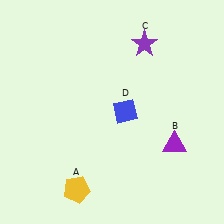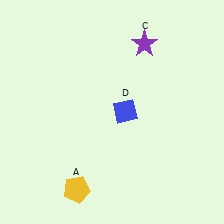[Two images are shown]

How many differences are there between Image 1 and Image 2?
There is 1 difference between the two images.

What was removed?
The purple triangle (B) was removed in Image 2.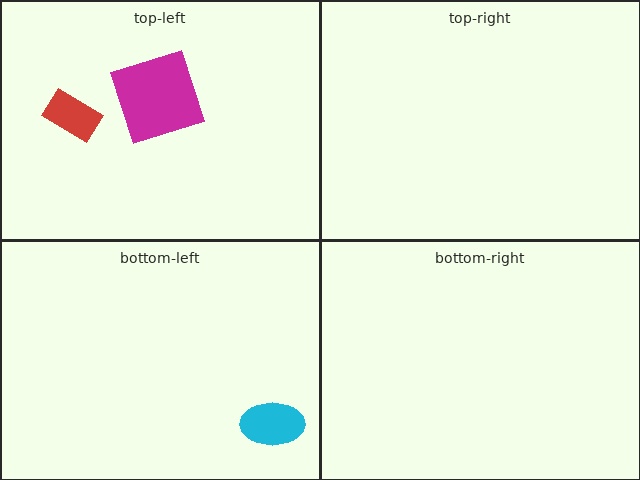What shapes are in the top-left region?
The magenta square, the red rectangle.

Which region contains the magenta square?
The top-left region.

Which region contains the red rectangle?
The top-left region.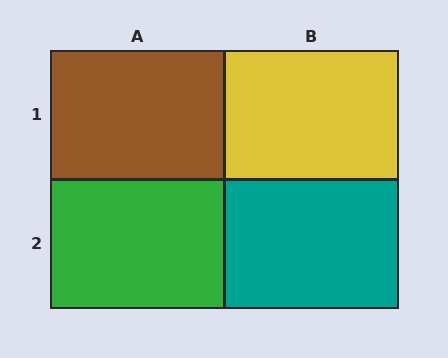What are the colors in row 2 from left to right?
Green, teal.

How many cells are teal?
1 cell is teal.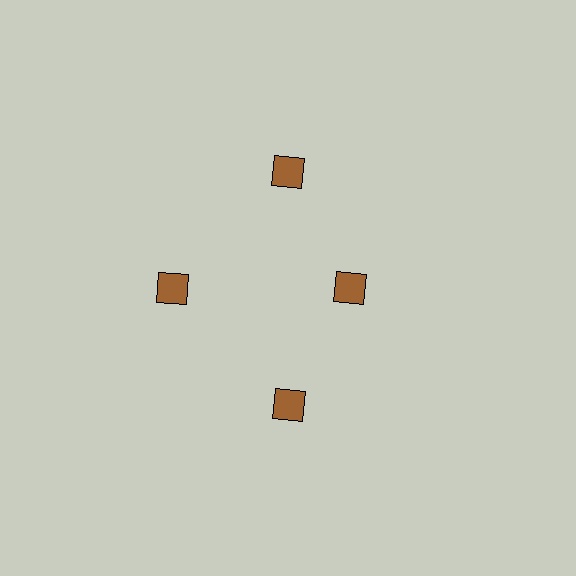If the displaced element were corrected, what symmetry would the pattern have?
It would have 4-fold rotational symmetry — the pattern would map onto itself every 90 degrees.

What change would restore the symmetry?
The symmetry would be restored by moving it outward, back onto the ring so that all 4 diamonds sit at equal angles and equal distance from the center.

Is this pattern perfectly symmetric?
No. The 4 brown diamonds are arranged in a ring, but one element near the 3 o'clock position is pulled inward toward the center, breaking the 4-fold rotational symmetry.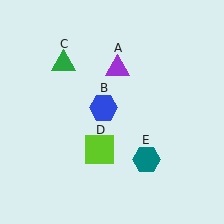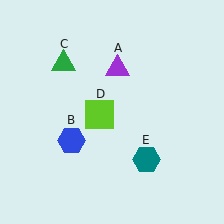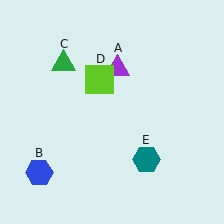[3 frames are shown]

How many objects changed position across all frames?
2 objects changed position: blue hexagon (object B), lime square (object D).